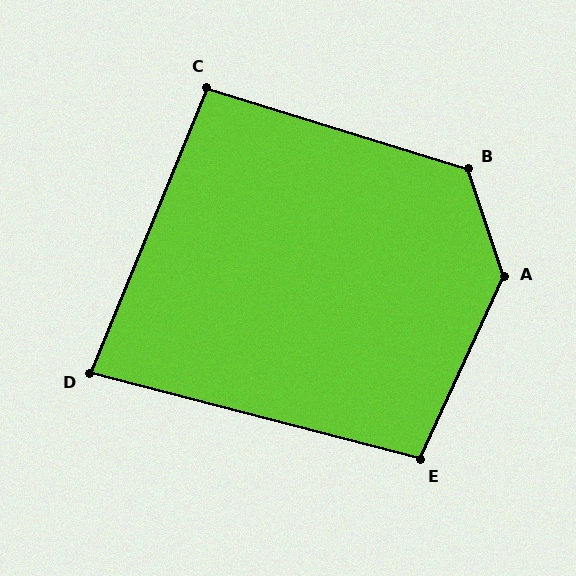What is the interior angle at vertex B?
Approximately 125 degrees (obtuse).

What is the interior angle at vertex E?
Approximately 100 degrees (obtuse).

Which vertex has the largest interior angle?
A, at approximately 137 degrees.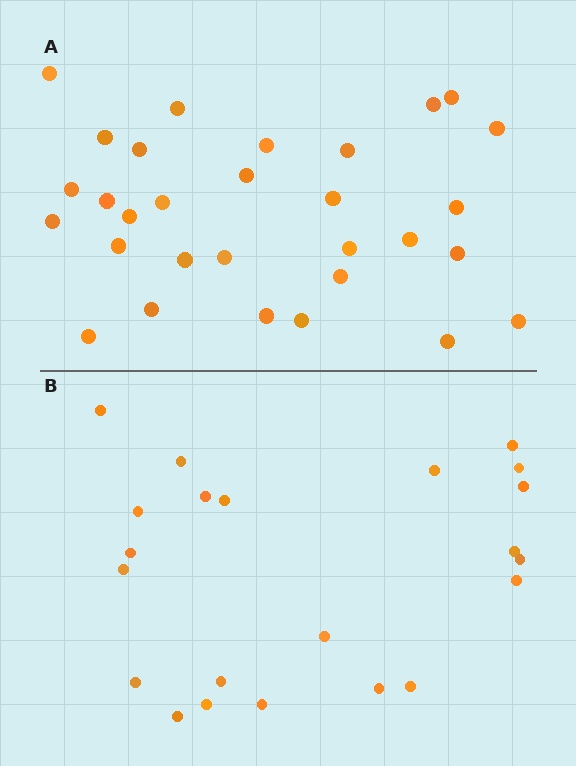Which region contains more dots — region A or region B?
Region A (the top region) has more dots.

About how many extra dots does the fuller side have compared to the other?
Region A has roughly 8 or so more dots than region B.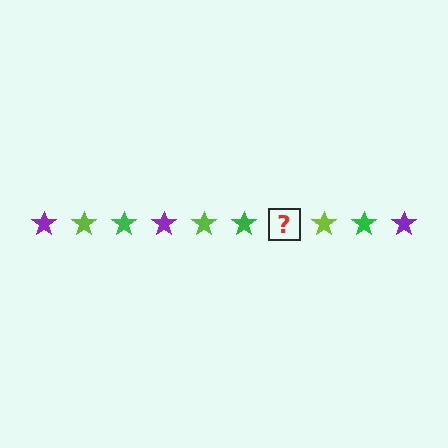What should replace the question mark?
The question mark should be replaced with a purple star.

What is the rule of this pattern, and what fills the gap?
The rule is that the pattern cycles through purple, lime, green stars. The gap should be filled with a purple star.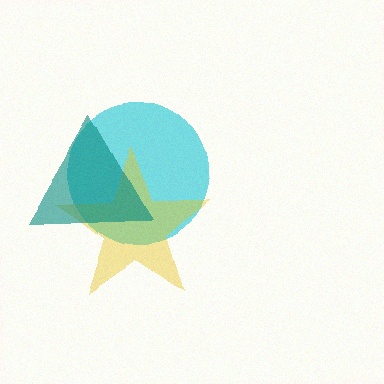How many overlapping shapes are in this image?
There are 3 overlapping shapes in the image.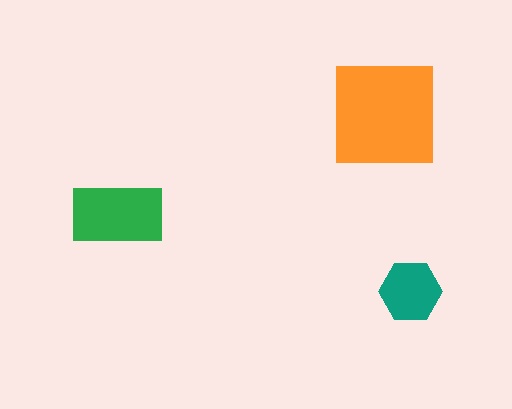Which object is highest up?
The orange square is topmost.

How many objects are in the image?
There are 3 objects in the image.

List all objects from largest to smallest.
The orange square, the green rectangle, the teal hexagon.